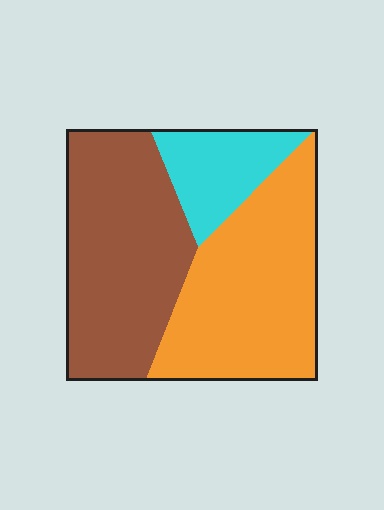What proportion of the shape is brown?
Brown covers 42% of the shape.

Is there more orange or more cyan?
Orange.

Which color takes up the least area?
Cyan, at roughly 15%.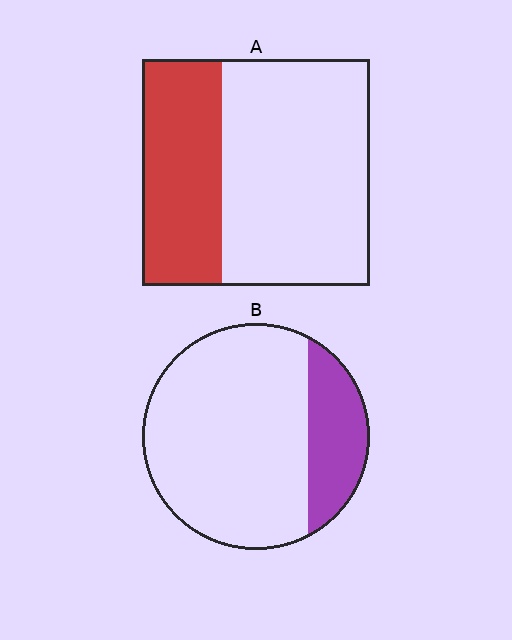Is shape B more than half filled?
No.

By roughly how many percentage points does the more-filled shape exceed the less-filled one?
By roughly 15 percentage points (A over B).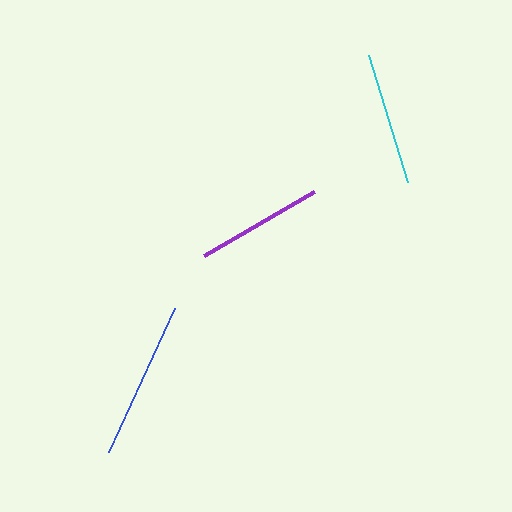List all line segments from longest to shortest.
From longest to shortest: blue, cyan, purple.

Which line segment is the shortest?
The purple line is the shortest at approximately 127 pixels.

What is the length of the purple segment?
The purple segment is approximately 127 pixels long.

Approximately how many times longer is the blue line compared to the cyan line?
The blue line is approximately 1.2 times the length of the cyan line.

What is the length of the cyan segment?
The cyan segment is approximately 133 pixels long.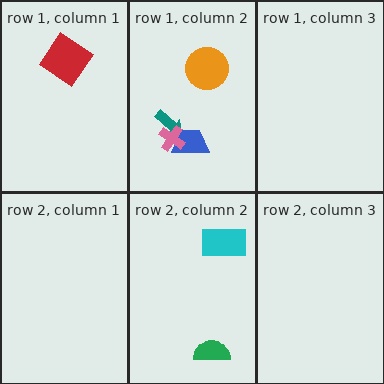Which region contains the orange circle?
The row 1, column 2 region.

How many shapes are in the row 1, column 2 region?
4.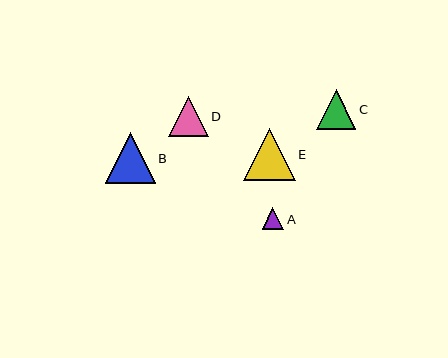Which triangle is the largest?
Triangle E is the largest with a size of approximately 52 pixels.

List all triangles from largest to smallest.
From largest to smallest: E, B, D, C, A.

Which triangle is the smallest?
Triangle A is the smallest with a size of approximately 22 pixels.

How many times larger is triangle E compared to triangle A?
Triangle E is approximately 2.4 times the size of triangle A.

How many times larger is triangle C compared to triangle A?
Triangle C is approximately 1.8 times the size of triangle A.